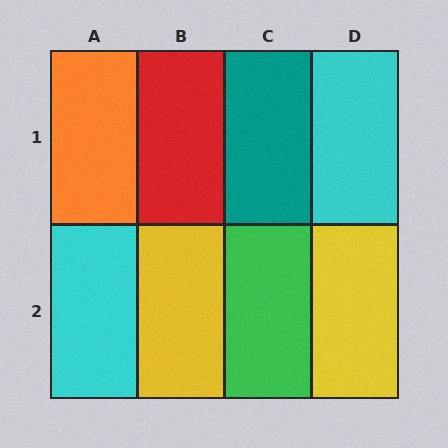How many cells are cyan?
2 cells are cyan.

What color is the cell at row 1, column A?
Orange.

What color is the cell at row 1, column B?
Red.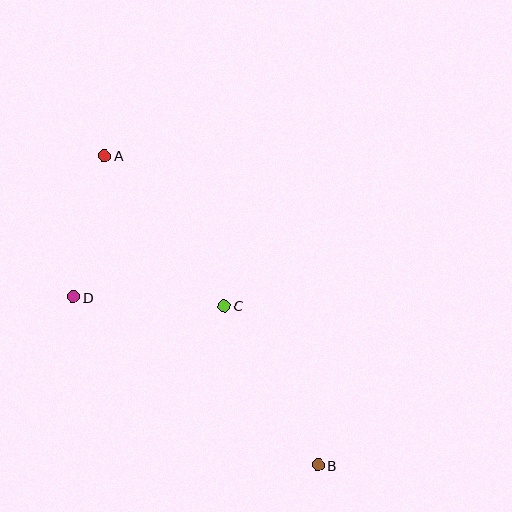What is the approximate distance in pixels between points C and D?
The distance between C and D is approximately 151 pixels.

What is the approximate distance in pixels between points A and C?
The distance between A and C is approximately 192 pixels.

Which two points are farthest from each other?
Points A and B are farthest from each other.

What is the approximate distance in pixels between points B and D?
The distance between B and D is approximately 296 pixels.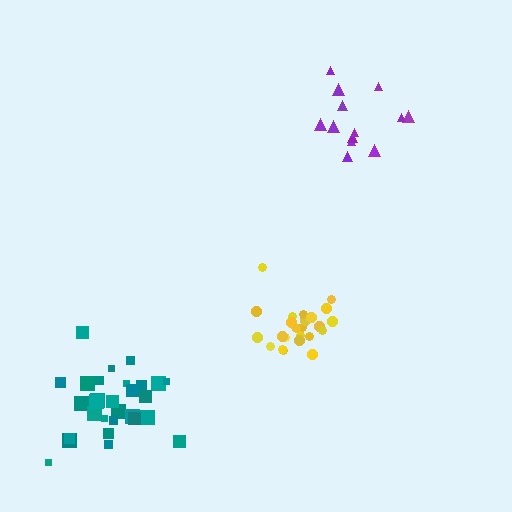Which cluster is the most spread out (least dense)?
Purple.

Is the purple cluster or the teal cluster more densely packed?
Teal.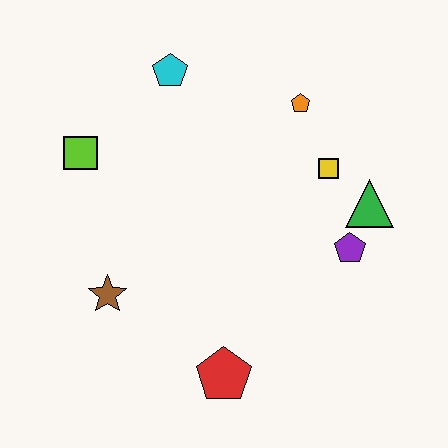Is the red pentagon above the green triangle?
No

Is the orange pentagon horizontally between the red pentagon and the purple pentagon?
Yes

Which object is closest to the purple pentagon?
The green triangle is closest to the purple pentagon.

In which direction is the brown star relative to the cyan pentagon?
The brown star is below the cyan pentagon.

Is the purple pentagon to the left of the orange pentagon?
No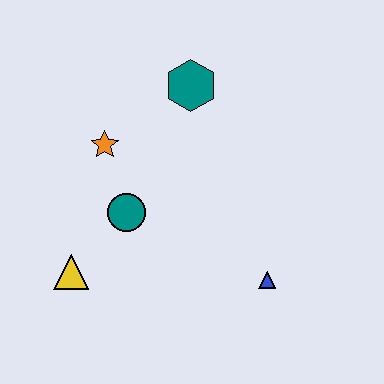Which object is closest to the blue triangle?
The teal circle is closest to the blue triangle.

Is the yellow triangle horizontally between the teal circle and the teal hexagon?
No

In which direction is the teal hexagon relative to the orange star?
The teal hexagon is to the right of the orange star.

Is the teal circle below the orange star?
Yes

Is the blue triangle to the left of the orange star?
No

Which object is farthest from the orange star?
The blue triangle is farthest from the orange star.